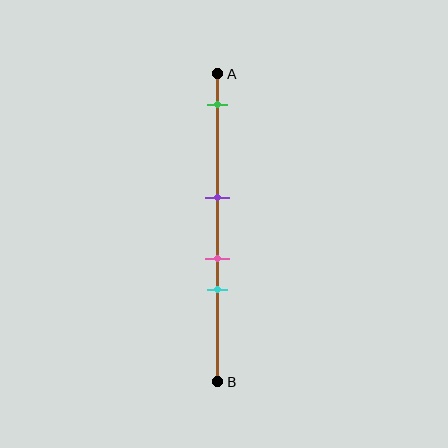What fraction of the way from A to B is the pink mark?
The pink mark is approximately 60% (0.6) of the way from A to B.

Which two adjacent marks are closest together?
The pink and cyan marks are the closest adjacent pair.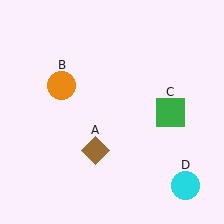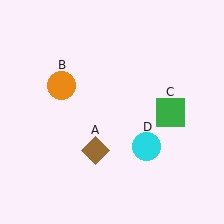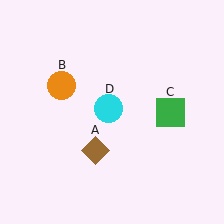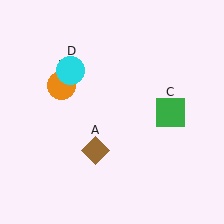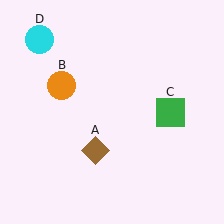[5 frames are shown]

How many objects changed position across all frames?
1 object changed position: cyan circle (object D).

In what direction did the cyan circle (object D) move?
The cyan circle (object D) moved up and to the left.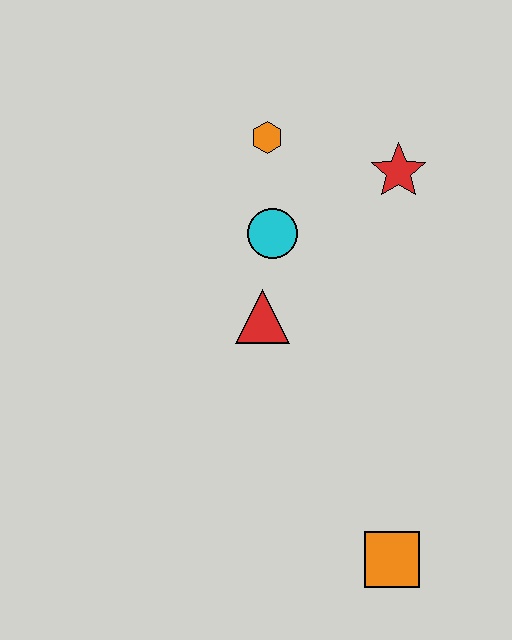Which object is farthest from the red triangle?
The orange square is farthest from the red triangle.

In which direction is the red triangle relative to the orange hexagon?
The red triangle is below the orange hexagon.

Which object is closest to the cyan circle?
The red triangle is closest to the cyan circle.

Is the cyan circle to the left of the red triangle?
No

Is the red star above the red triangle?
Yes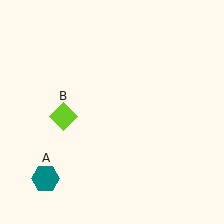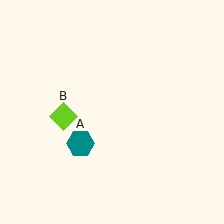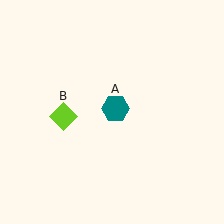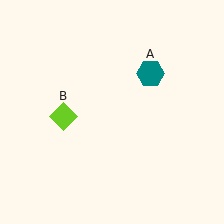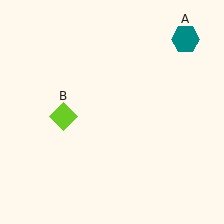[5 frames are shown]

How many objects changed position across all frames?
1 object changed position: teal hexagon (object A).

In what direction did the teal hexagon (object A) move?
The teal hexagon (object A) moved up and to the right.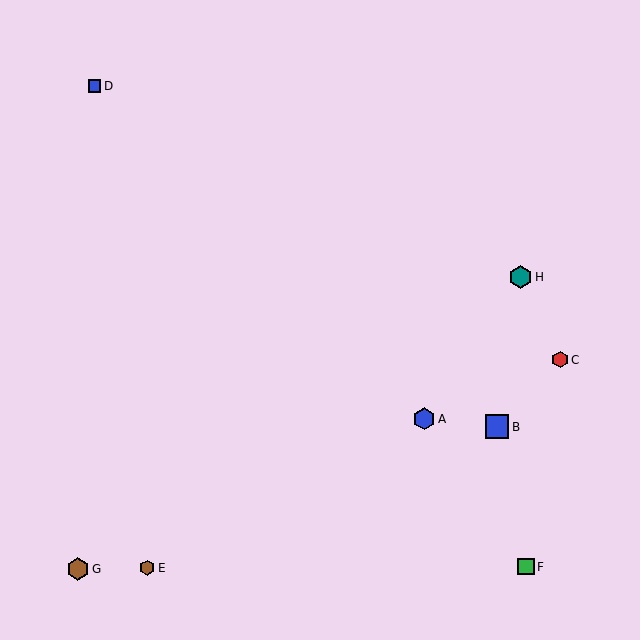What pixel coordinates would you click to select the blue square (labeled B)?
Click at (497, 427) to select the blue square B.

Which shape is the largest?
The teal hexagon (labeled H) is the largest.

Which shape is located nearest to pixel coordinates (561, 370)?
The red hexagon (labeled C) at (560, 360) is nearest to that location.